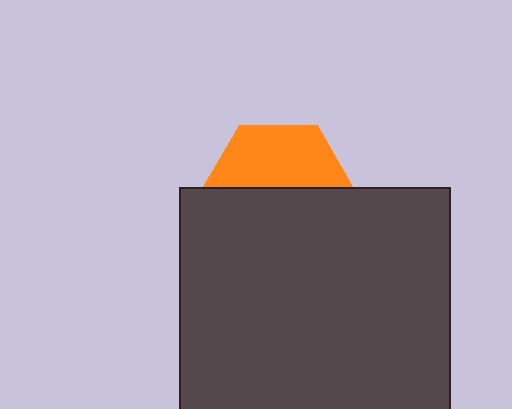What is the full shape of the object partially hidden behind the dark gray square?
The partially hidden object is an orange hexagon.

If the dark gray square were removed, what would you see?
You would see the complete orange hexagon.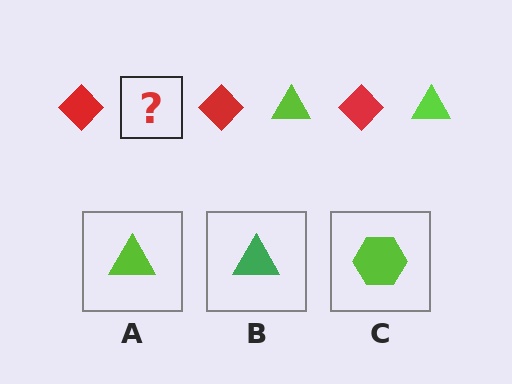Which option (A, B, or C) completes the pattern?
A.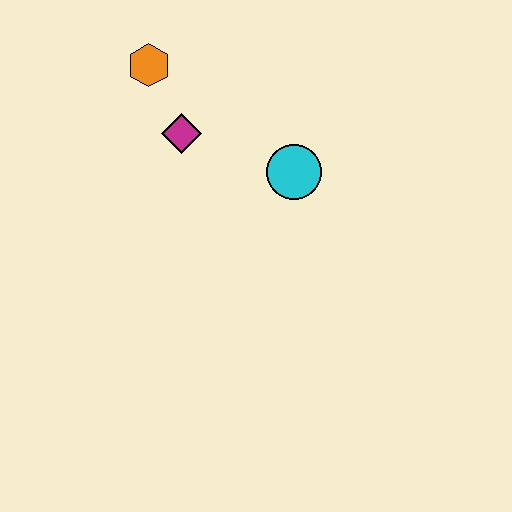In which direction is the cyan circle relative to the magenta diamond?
The cyan circle is to the right of the magenta diamond.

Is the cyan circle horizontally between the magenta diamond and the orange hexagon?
No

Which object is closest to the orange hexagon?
The magenta diamond is closest to the orange hexagon.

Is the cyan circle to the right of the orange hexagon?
Yes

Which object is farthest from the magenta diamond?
The cyan circle is farthest from the magenta diamond.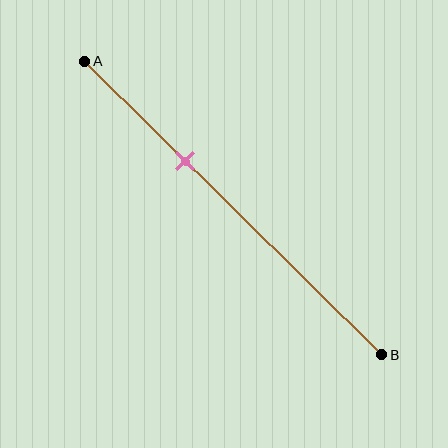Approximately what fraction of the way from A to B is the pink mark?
The pink mark is approximately 35% of the way from A to B.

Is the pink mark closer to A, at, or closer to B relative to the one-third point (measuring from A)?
The pink mark is approximately at the one-third point of segment AB.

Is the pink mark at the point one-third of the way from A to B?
Yes, the mark is approximately at the one-third point.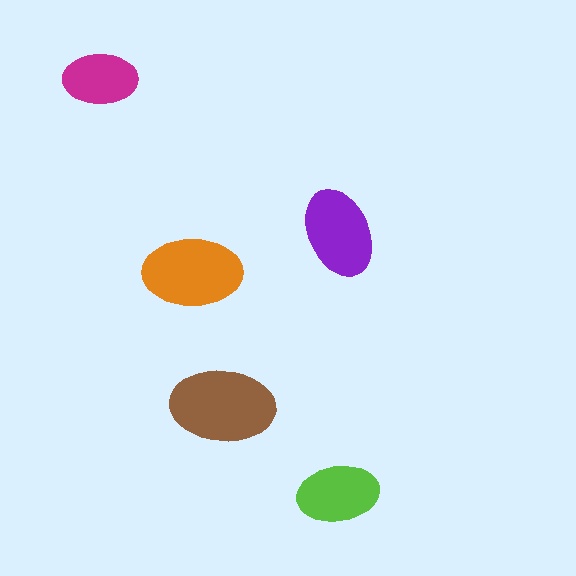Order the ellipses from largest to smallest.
the brown one, the orange one, the purple one, the lime one, the magenta one.